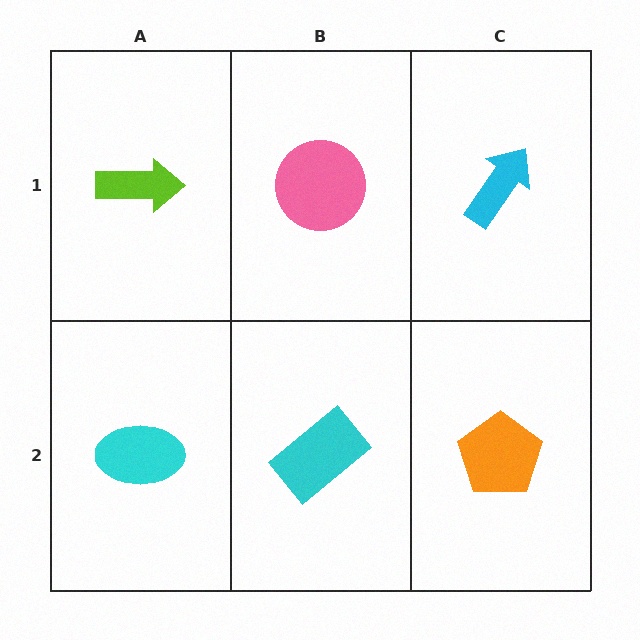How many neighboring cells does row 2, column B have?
3.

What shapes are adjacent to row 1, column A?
A cyan ellipse (row 2, column A), a pink circle (row 1, column B).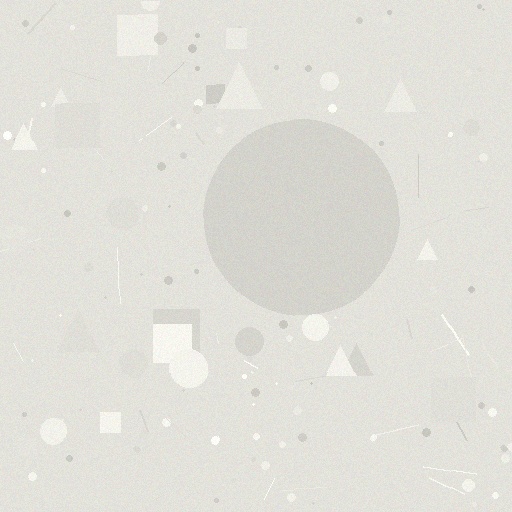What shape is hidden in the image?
A circle is hidden in the image.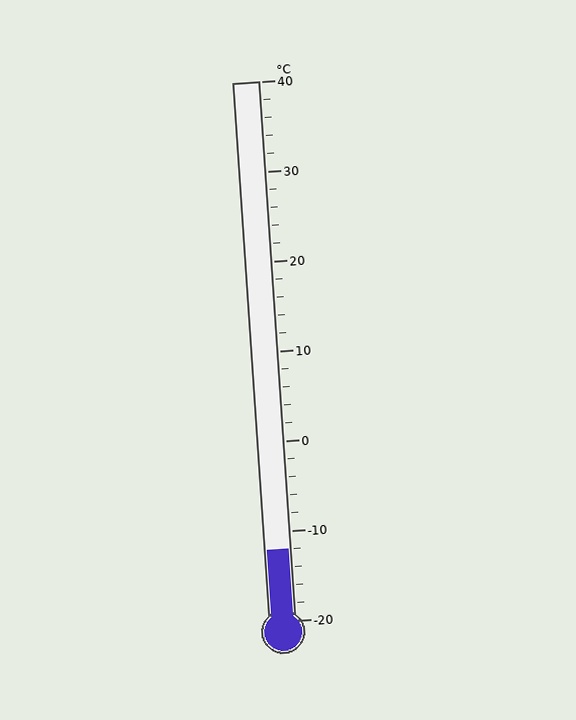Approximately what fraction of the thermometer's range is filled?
The thermometer is filled to approximately 15% of its range.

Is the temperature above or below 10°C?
The temperature is below 10°C.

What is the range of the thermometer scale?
The thermometer scale ranges from -20°C to 40°C.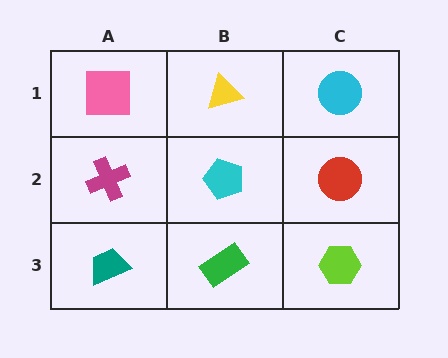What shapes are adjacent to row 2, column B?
A yellow triangle (row 1, column B), a green rectangle (row 3, column B), a magenta cross (row 2, column A), a red circle (row 2, column C).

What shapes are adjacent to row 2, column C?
A cyan circle (row 1, column C), a lime hexagon (row 3, column C), a cyan pentagon (row 2, column B).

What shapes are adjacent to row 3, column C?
A red circle (row 2, column C), a green rectangle (row 3, column B).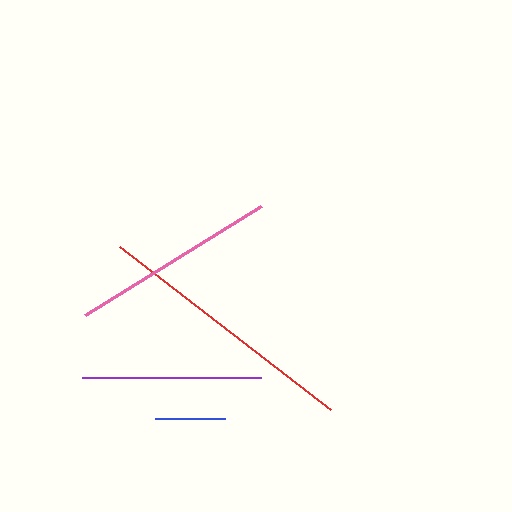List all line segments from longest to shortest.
From longest to shortest: red, pink, purple, blue.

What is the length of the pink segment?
The pink segment is approximately 207 pixels long.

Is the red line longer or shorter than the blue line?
The red line is longer than the blue line.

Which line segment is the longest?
The red line is the longest at approximately 266 pixels.